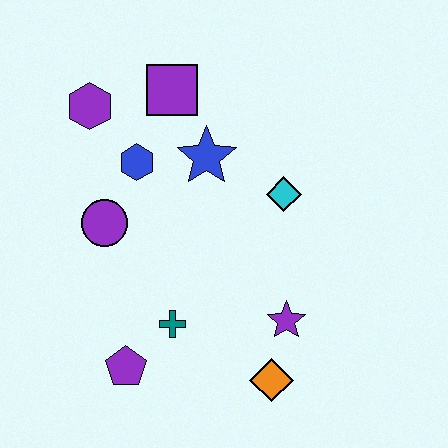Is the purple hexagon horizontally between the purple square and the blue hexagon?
No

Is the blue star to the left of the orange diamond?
Yes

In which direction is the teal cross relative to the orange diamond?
The teal cross is to the left of the orange diamond.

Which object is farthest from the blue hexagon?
The orange diamond is farthest from the blue hexagon.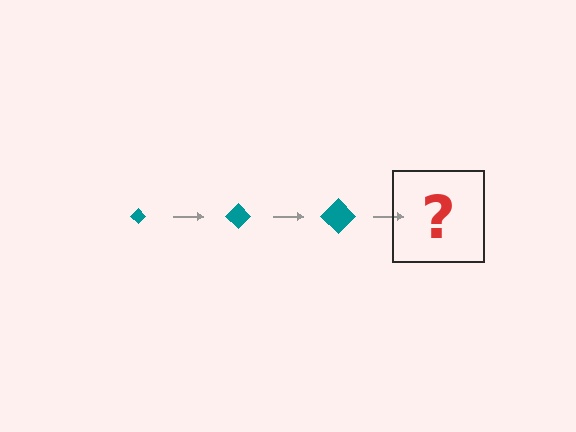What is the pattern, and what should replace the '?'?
The pattern is that the diamond gets progressively larger each step. The '?' should be a teal diamond, larger than the previous one.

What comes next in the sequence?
The next element should be a teal diamond, larger than the previous one.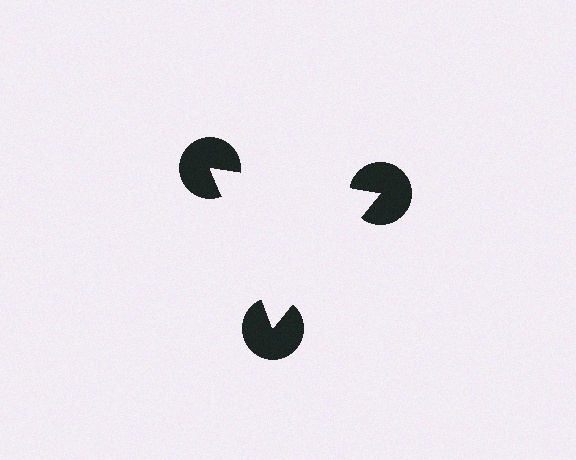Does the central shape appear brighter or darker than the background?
It typically appears slightly brighter than the background, even though no actual brightness change is drawn.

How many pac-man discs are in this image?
There are 3 — one at each vertex of the illusory triangle.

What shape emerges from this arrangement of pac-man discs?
An illusory triangle — its edges are inferred from the aligned wedge cuts in the pac-man discs, not physically drawn.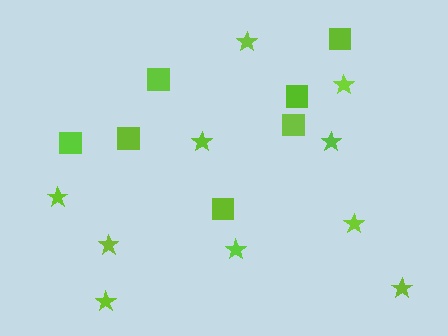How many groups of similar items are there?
There are 2 groups: one group of squares (7) and one group of stars (10).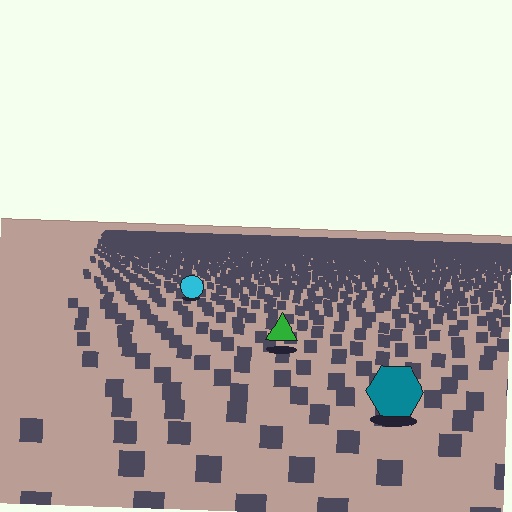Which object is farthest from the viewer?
The cyan circle is farthest from the viewer. It appears smaller and the ground texture around it is denser.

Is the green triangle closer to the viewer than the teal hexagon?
No. The teal hexagon is closer — you can tell from the texture gradient: the ground texture is coarser near it.